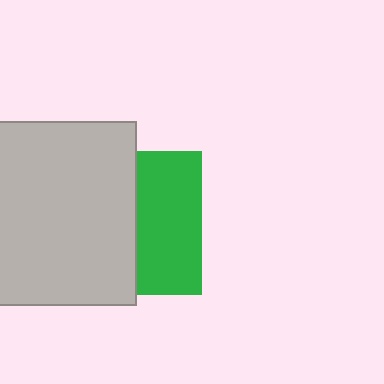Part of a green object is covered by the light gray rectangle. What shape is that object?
It is a square.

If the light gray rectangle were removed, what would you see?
You would see the complete green square.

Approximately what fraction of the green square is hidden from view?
Roughly 56% of the green square is hidden behind the light gray rectangle.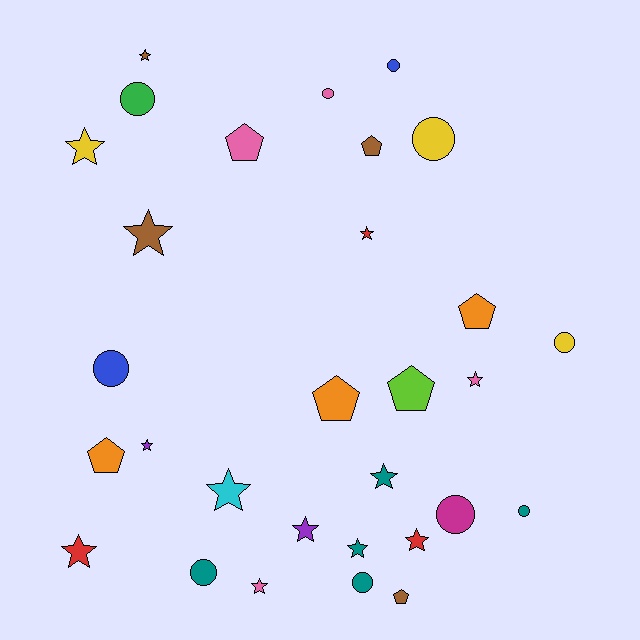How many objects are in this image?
There are 30 objects.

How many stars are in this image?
There are 13 stars.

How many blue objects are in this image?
There are 2 blue objects.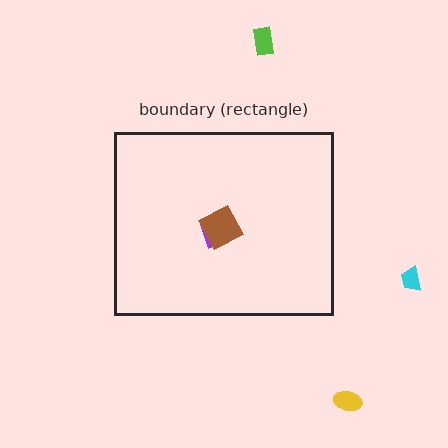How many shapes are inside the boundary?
2 inside, 3 outside.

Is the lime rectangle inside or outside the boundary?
Outside.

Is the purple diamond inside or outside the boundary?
Inside.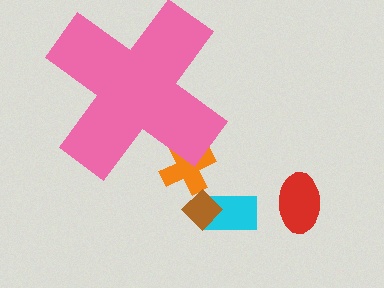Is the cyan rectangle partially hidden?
No, the cyan rectangle is fully visible.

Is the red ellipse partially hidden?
No, the red ellipse is fully visible.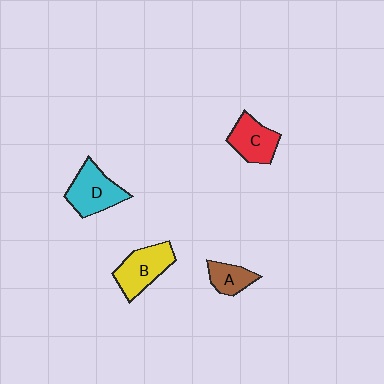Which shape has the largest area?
Shape D (cyan).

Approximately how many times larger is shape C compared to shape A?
Approximately 1.5 times.